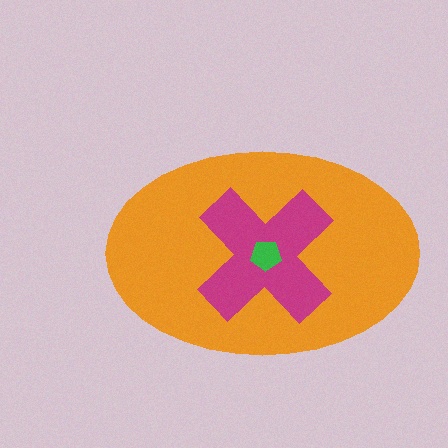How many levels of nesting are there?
3.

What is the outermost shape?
The orange ellipse.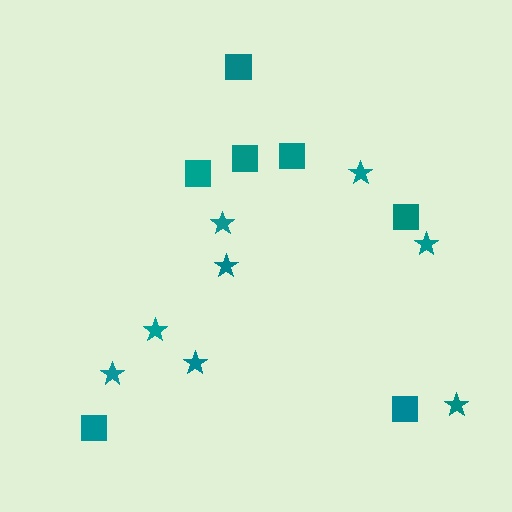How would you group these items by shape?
There are 2 groups: one group of stars (8) and one group of squares (7).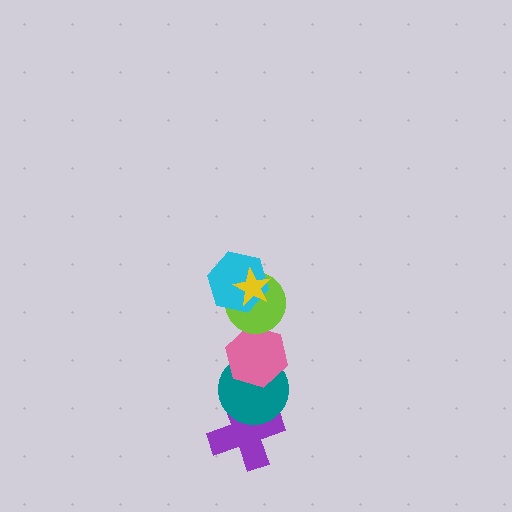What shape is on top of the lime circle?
The cyan hexagon is on top of the lime circle.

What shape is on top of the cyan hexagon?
The yellow star is on top of the cyan hexagon.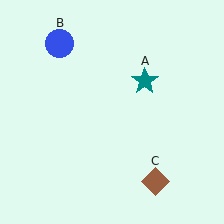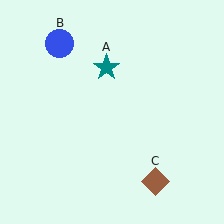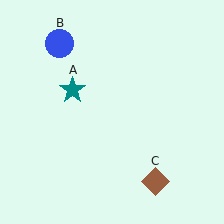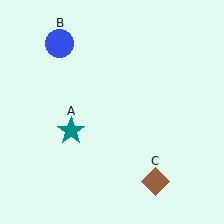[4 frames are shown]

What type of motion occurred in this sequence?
The teal star (object A) rotated counterclockwise around the center of the scene.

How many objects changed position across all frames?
1 object changed position: teal star (object A).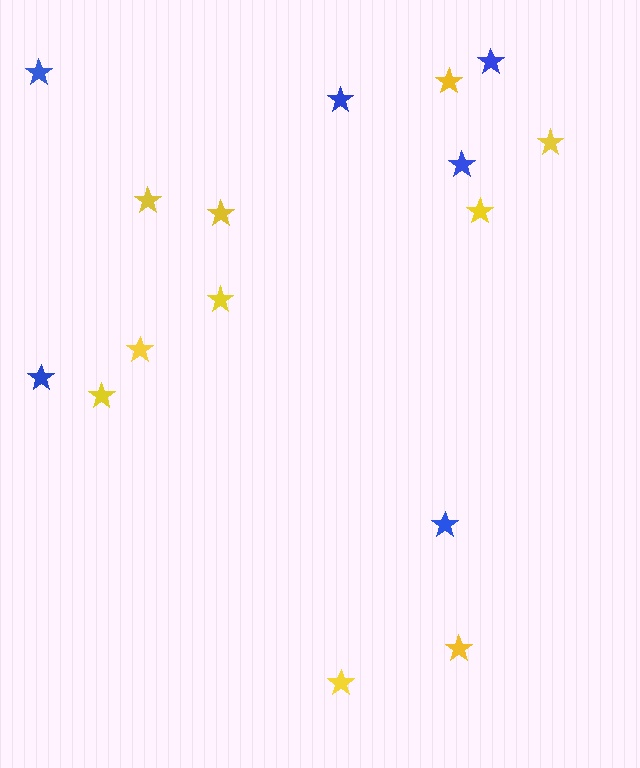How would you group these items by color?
There are 2 groups: one group of yellow stars (10) and one group of blue stars (6).